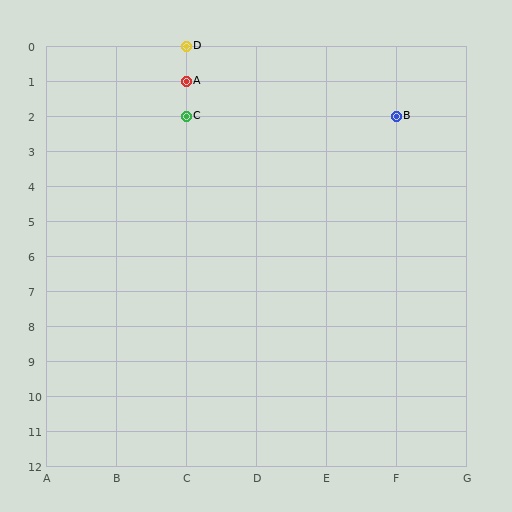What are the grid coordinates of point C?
Point C is at grid coordinates (C, 2).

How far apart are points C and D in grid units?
Points C and D are 2 rows apart.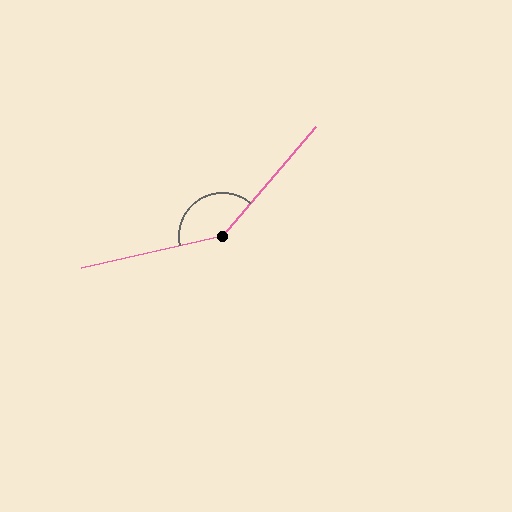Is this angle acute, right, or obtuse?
It is obtuse.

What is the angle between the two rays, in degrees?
Approximately 143 degrees.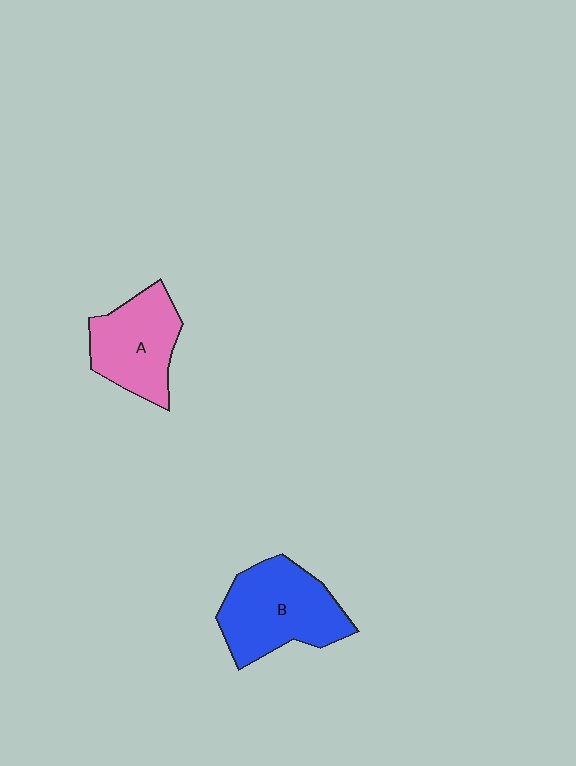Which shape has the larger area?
Shape B (blue).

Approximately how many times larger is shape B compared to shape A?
Approximately 1.2 times.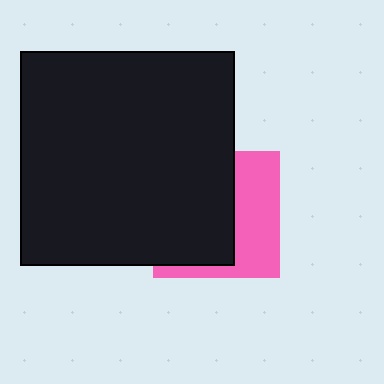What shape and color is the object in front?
The object in front is a black square.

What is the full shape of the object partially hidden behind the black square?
The partially hidden object is a pink square.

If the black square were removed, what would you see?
You would see the complete pink square.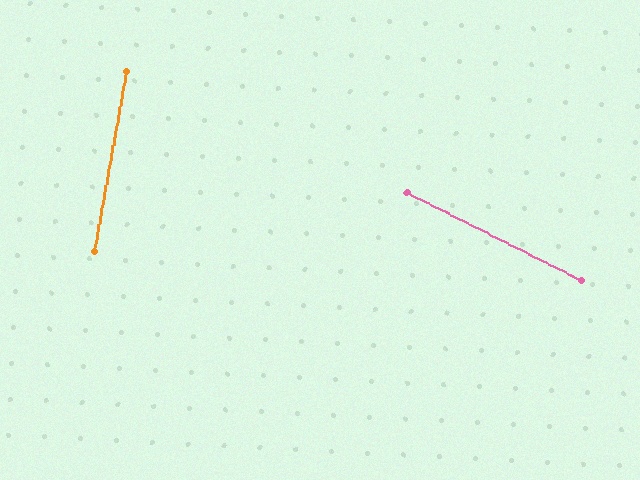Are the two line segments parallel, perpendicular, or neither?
Neither parallel nor perpendicular — they differ by about 73°.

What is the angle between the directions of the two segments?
Approximately 73 degrees.